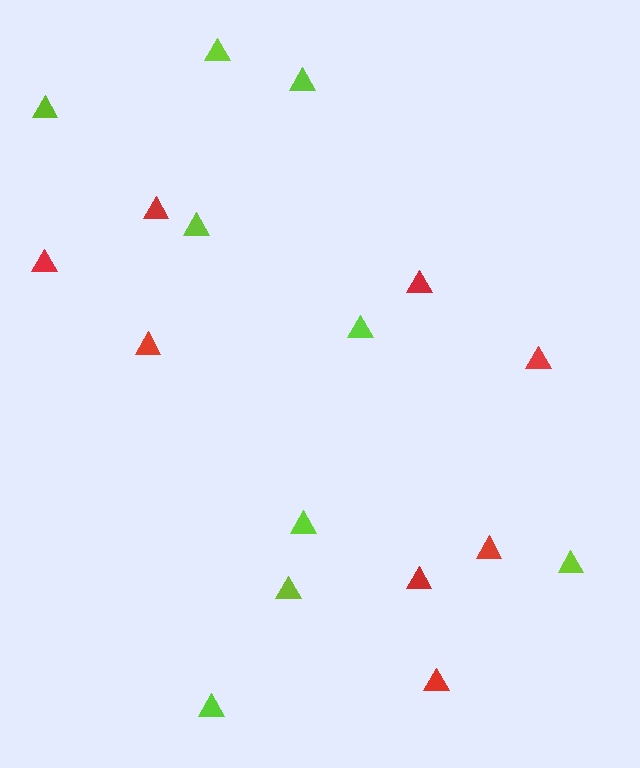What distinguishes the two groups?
There are 2 groups: one group of red triangles (8) and one group of lime triangles (9).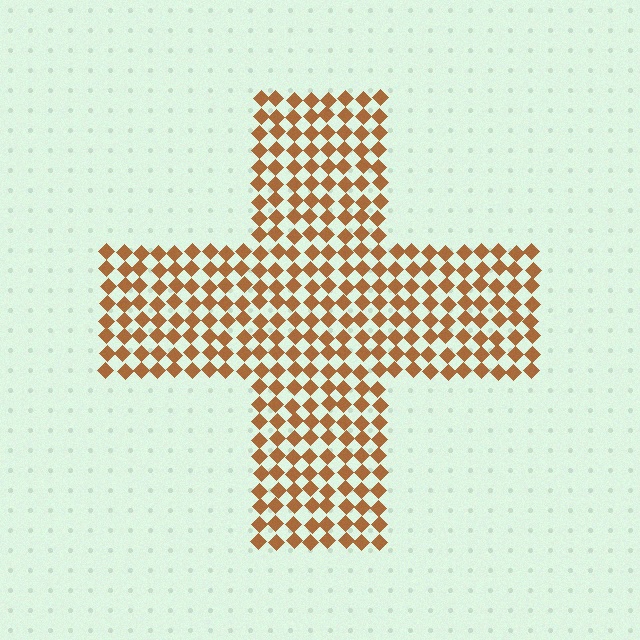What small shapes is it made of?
It is made of small diamonds.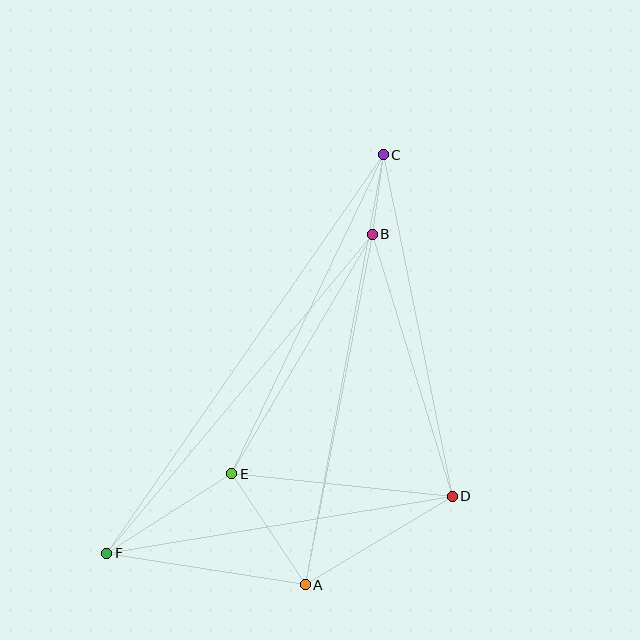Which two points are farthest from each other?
Points C and F are farthest from each other.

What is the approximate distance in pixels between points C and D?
The distance between C and D is approximately 348 pixels.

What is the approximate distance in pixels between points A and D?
The distance between A and D is approximately 172 pixels.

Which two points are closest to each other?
Points B and C are closest to each other.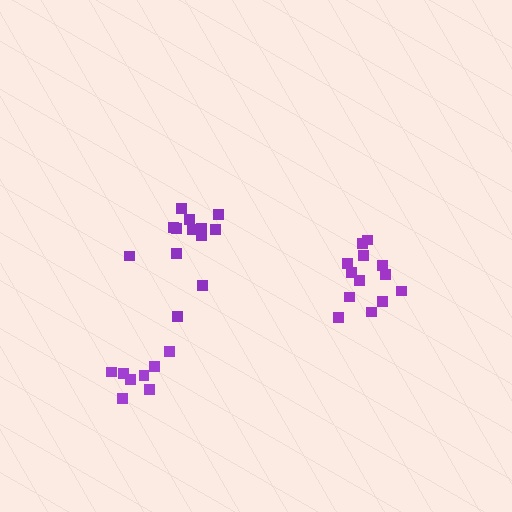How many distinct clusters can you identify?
There are 3 distinct clusters.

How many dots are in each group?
Group 1: 13 dots, Group 2: 13 dots, Group 3: 8 dots (34 total).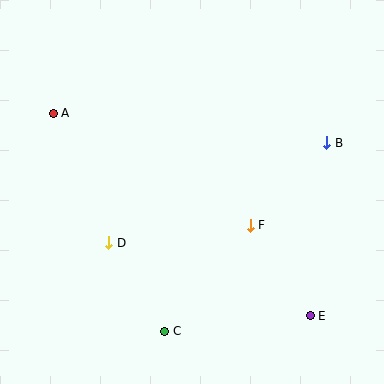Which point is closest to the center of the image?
Point F at (250, 225) is closest to the center.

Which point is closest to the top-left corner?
Point A is closest to the top-left corner.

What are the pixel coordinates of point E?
Point E is at (310, 316).